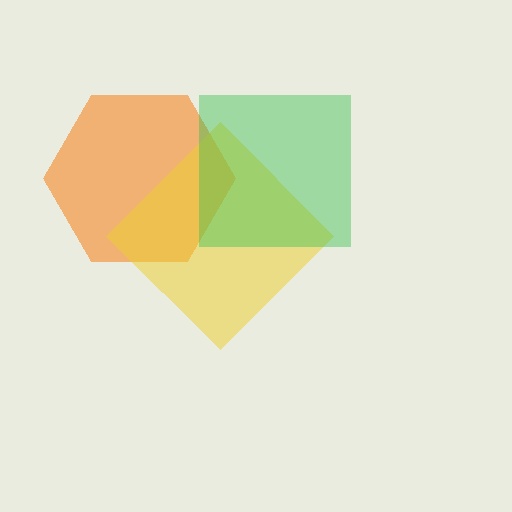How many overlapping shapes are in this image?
There are 3 overlapping shapes in the image.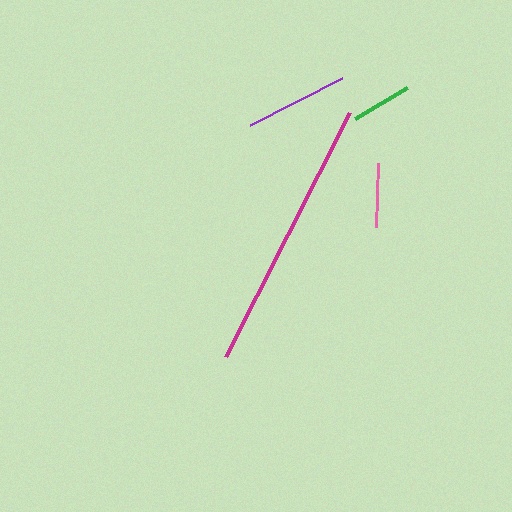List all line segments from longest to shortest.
From longest to shortest: magenta, purple, pink, green.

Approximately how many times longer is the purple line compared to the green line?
The purple line is approximately 1.7 times the length of the green line.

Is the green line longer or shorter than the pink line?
The pink line is longer than the green line.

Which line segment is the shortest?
The green line is the shortest at approximately 61 pixels.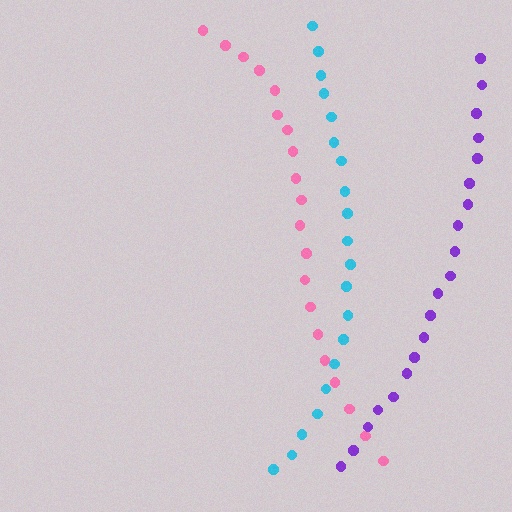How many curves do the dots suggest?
There are 3 distinct paths.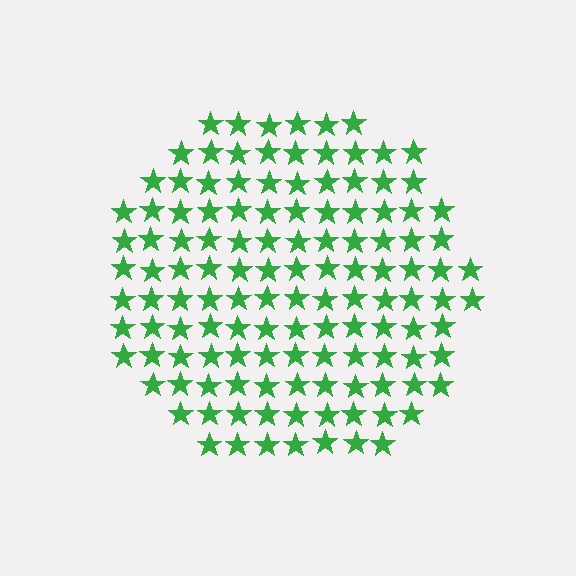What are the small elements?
The small elements are stars.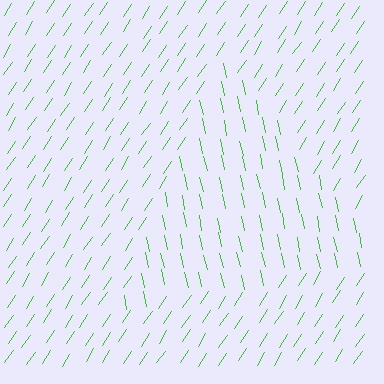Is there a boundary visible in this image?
Yes, there is a texture boundary formed by a change in line orientation.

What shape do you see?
I see a triangle.